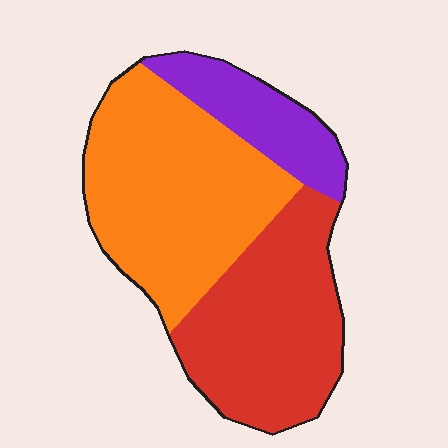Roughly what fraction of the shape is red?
Red covers about 40% of the shape.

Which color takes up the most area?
Orange, at roughly 45%.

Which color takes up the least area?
Purple, at roughly 15%.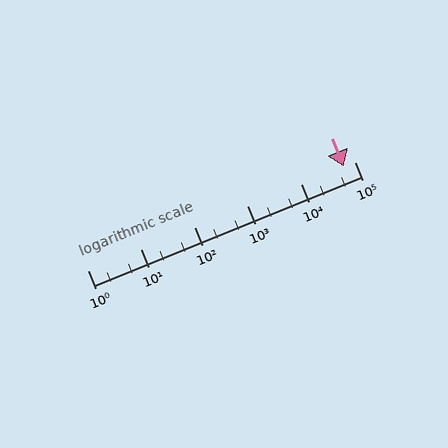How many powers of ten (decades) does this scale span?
The scale spans 5 decades, from 1 to 100000.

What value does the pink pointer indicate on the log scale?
The pointer indicates approximately 64000.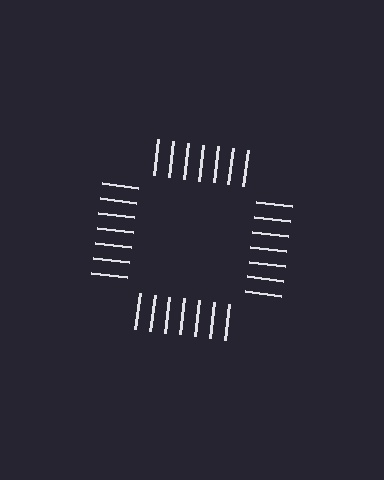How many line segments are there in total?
28 — 7 along each of the 4 edges.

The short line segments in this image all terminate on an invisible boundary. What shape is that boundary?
An illusory square — the line segments terminate on its edges but no continuous stroke is drawn.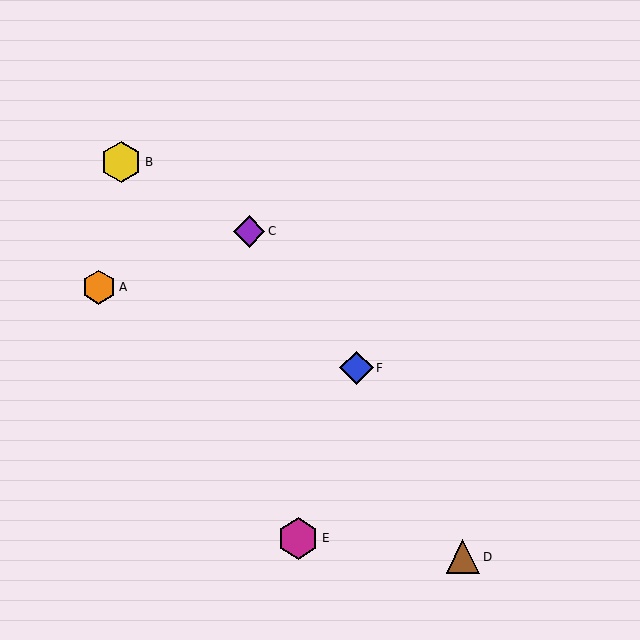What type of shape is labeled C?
Shape C is a purple diamond.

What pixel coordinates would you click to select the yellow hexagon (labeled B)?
Click at (121, 162) to select the yellow hexagon B.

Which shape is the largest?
The magenta hexagon (labeled E) is the largest.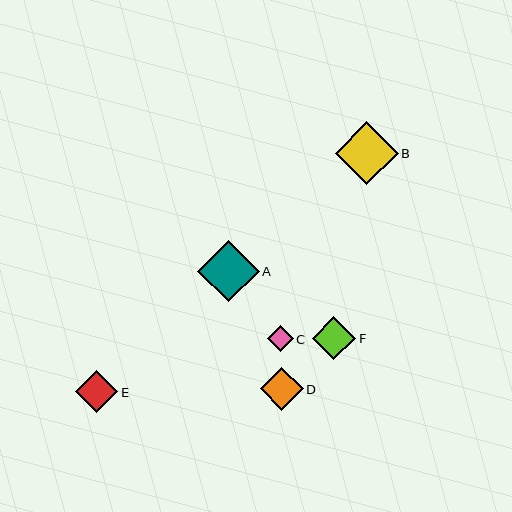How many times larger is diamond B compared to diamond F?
Diamond B is approximately 1.4 times the size of diamond F.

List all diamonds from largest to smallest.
From largest to smallest: B, A, F, D, E, C.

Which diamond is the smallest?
Diamond C is the smallest with a size of approximately 26 pixels.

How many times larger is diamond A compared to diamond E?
Diamond A is approximately 1.5 times the size of diamond E.